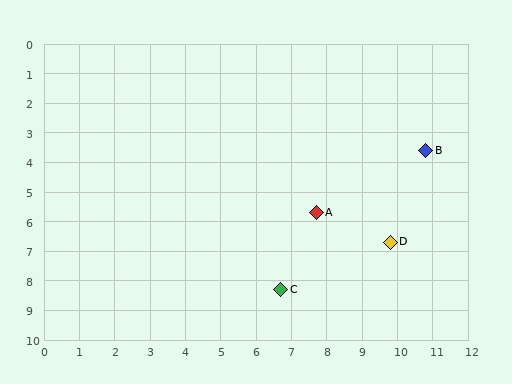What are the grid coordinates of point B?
Point B is at approximately (10.8, 3.6).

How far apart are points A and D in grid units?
Points A and D are about 2.3 grid units apart.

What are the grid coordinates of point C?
Point C is at approximately (6.7, 8.3).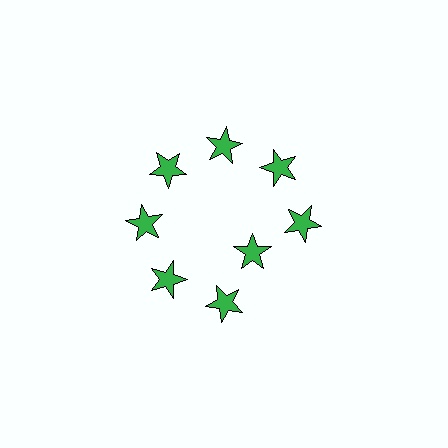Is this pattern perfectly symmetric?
No. The 8 green stars are arranged in a ring, but one element near the 4 o'clock position is pulled inward toward the center, breaking the 8-fold rotational symmetry.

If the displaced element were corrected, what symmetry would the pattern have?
It would have 8-fold rotational symmetry — the pattern would map onto itself every 45 degrees.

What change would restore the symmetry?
The symmetry would be restored by moving it outward, back onto the ring so that all 8 stars sit at equal angles and equal distance from the center.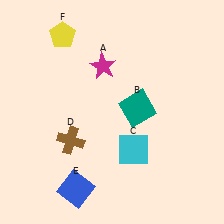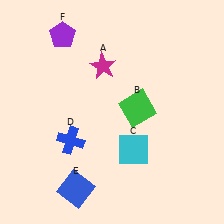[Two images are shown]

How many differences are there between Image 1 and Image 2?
There are 3 differences between the two images.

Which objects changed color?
B changed from teal to green. D changed from brown to blue. F changed from yellow to purple.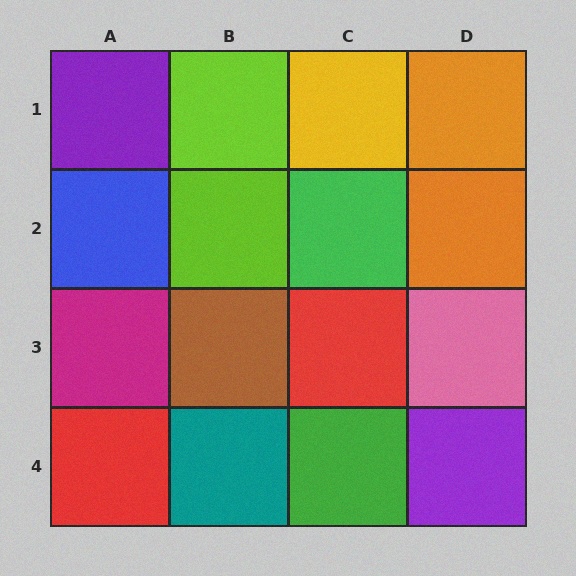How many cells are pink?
1 cell is pink.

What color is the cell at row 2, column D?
Orange.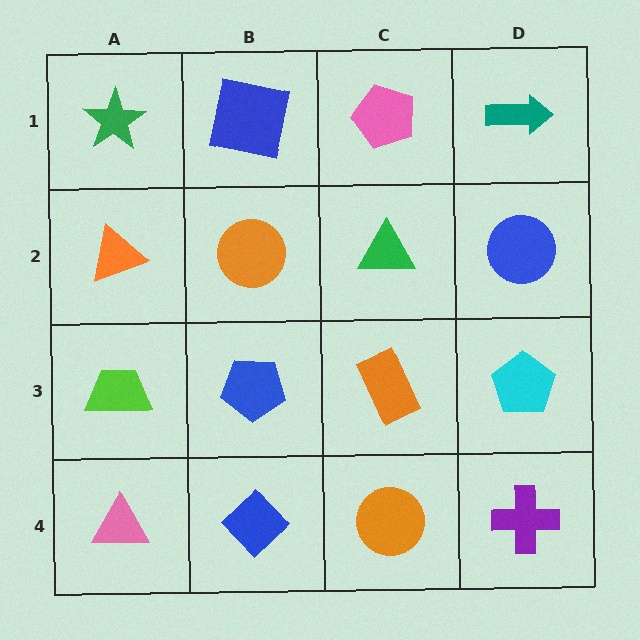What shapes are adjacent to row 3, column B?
An orange circle (row 2, column B), a blue diamond (row 4, column B), a lime trapezoid (row 3, column A), an orange rectangle (row 3, column C).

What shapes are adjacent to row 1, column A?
An orange triangle (row 2, column A), a blue square (row 1, column B).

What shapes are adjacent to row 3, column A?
An orange triangle (row 2, column A), a pink triangle (row 4, column A), a blue pentagon (row 3, column B).